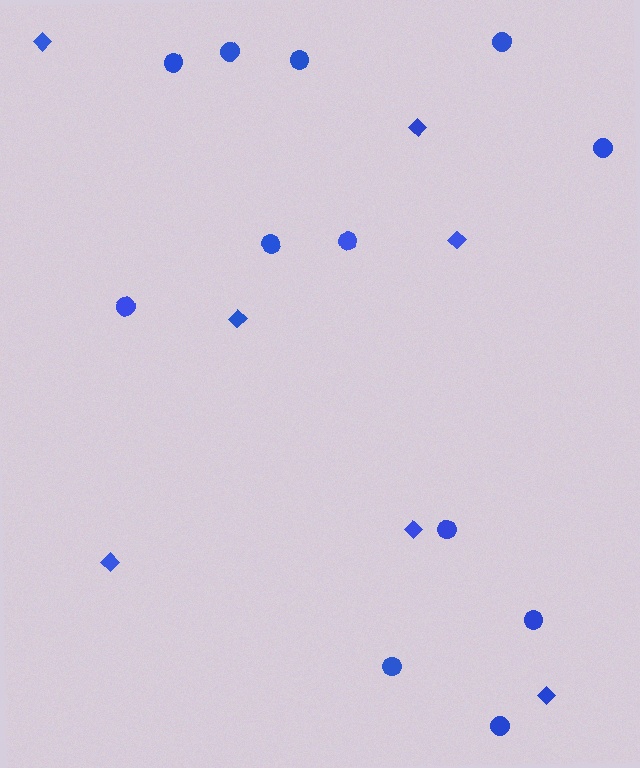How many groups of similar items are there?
There are 2 groups: one group of diamonds (7) and one group of circles (12).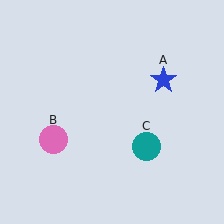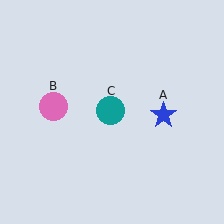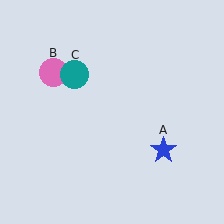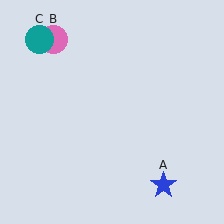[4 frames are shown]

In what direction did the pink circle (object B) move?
The pink circle (object B) moved up.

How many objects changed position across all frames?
3 objects changed position: blue star (object A), pink circle (object B), teal circle (object C).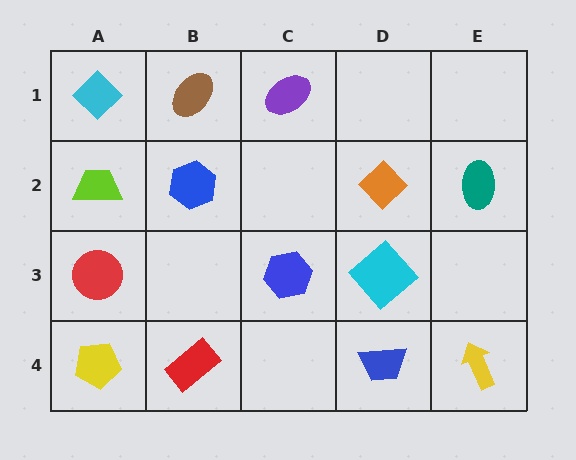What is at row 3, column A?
A red circle.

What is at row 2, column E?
A teal ellipse.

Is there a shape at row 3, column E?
No, that cell is empty.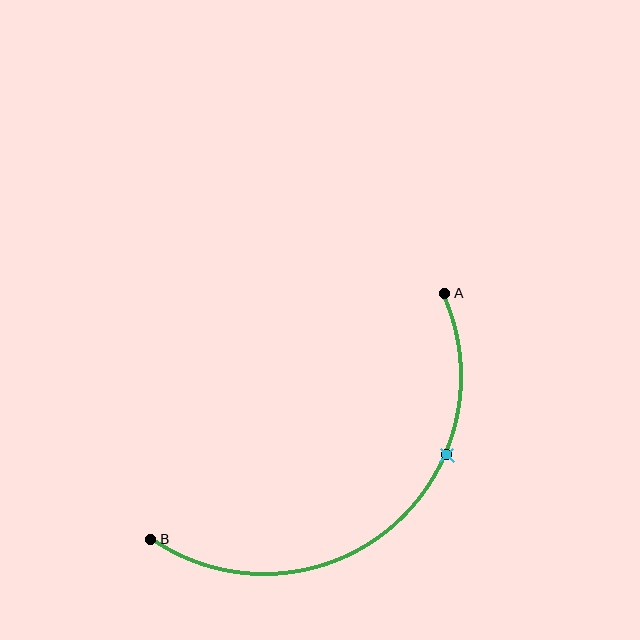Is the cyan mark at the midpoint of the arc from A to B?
No. The cyan mark lies on the arc but is closer to endpoint A. The arc midpoint would be at the point on the curve equidistant along the arc from both A and B.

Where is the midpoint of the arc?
The arc midpoint is the point on the curve farthest from the straight line joining A and B. It sits below and to the right of that line.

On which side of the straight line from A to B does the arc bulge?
The arc bulges below and to the right of the straight line connecting A and B.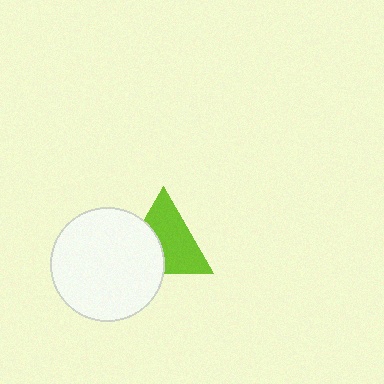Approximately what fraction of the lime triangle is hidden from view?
Roughly 38% of the lime triangle is hidden behind the white circle.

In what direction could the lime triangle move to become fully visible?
The lime triangle could move toward the upper-right. That would shift it out from behind the white circle entirely.